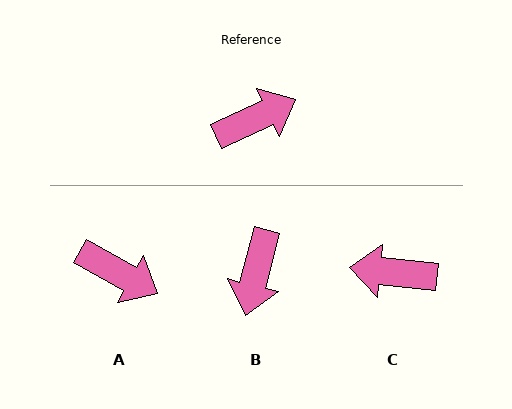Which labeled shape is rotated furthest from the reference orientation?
C, about 149 degrees away.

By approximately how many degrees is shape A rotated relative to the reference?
Approximately 54 degrees clockwise.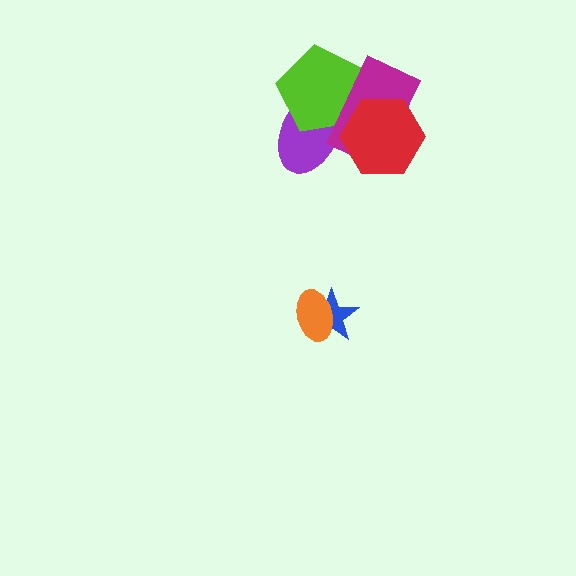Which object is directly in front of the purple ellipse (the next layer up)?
The lime pentagon is directly in front of the purple ellipse.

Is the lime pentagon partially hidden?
Yes, it is partially covered by another shape.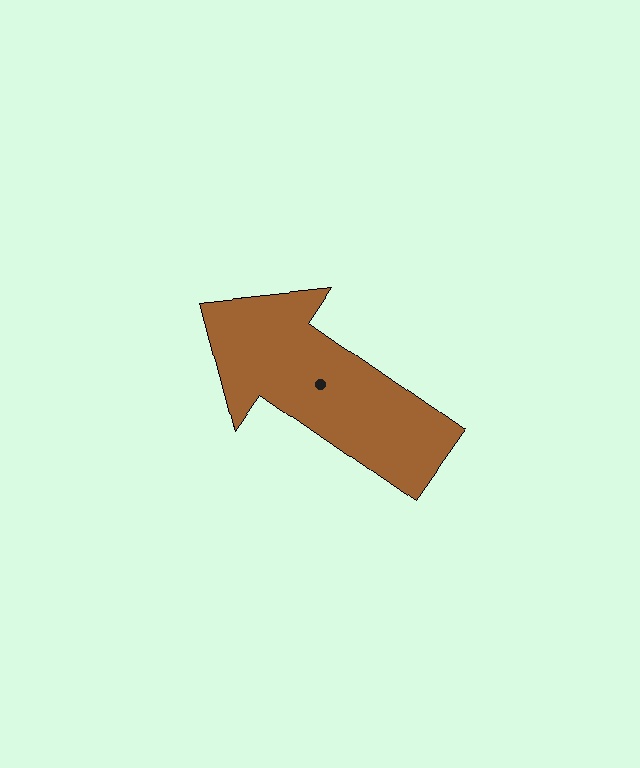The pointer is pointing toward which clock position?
Roughly 10 o'clock.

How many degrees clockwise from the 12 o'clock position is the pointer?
Approximately 305 degrees.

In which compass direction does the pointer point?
Northwest.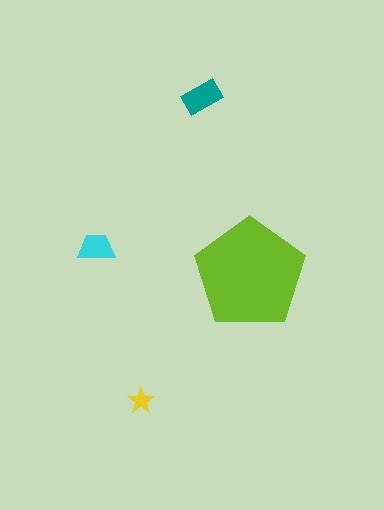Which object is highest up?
The teal rectangle is topmost.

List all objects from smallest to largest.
The yellow star, the cyan trapezoid, the teal rectangle, the lime pentagon.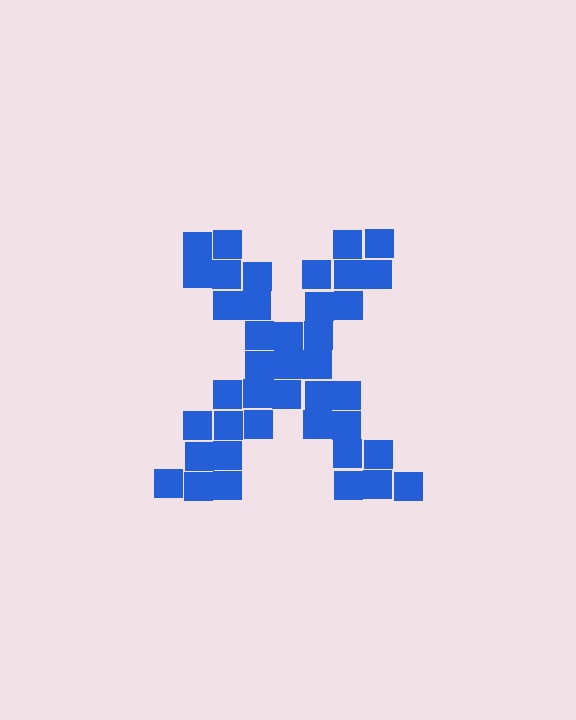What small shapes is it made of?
It is made of small squares.